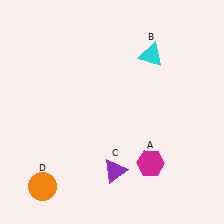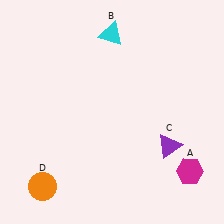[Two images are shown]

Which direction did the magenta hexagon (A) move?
The magenta hexagon (A) moved right.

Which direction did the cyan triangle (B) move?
The cyan triangle (B) moved left.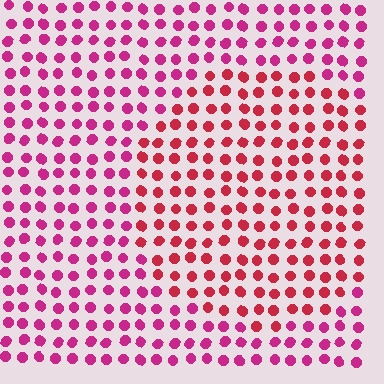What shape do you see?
I see a circle.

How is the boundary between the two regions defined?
The boundary is defined purely by a slight shift in hue (about 27 degrees). Spacing, size, and orientation are identical on both sides.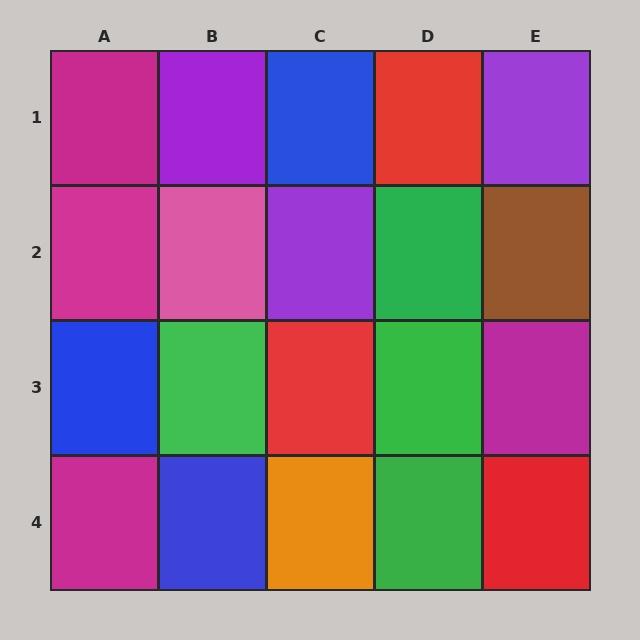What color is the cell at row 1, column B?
Purple.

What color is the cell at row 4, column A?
Magenta.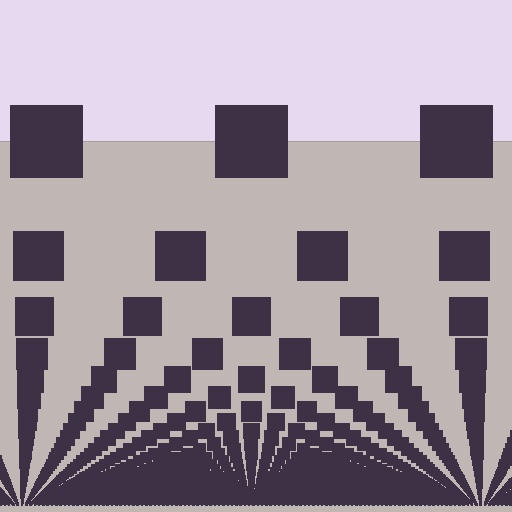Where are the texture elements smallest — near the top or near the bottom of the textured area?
Near the bottom.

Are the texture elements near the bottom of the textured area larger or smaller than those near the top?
Smaller. The gradient is inverted — elements near the bottom are smaller and denser.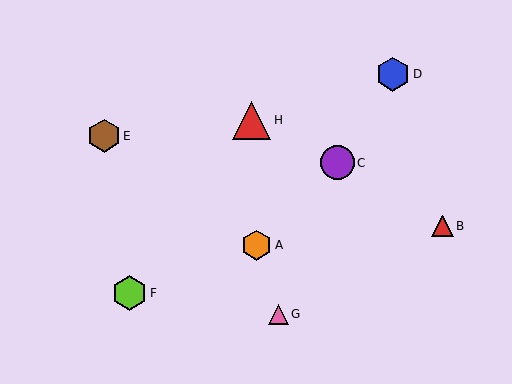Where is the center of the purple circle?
The center of the purple circle is at (337, 163).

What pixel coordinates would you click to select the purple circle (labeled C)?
Click at (337, 163) to select the purple circle C.